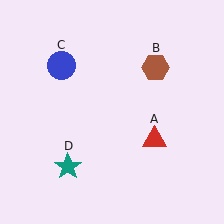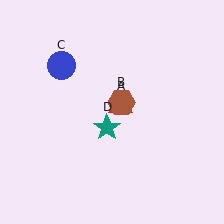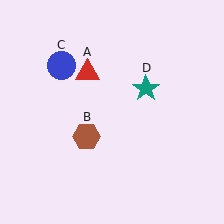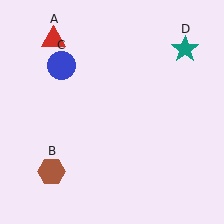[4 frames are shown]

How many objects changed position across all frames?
3 objects changed position: red triangle (object A), brown hexagon (object B), teal star (object D).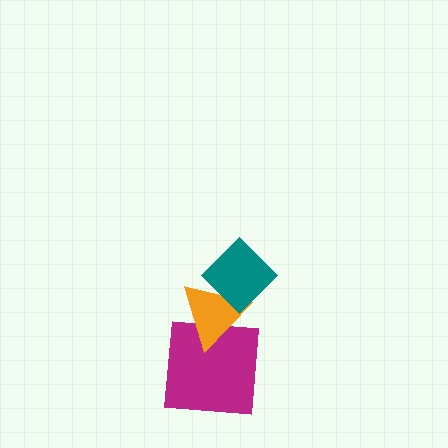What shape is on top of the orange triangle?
The teal diamond is on top of the orange triangle.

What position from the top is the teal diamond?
The teal diamond is 1st from the top.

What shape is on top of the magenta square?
The orange triangle is on top of the magenta square.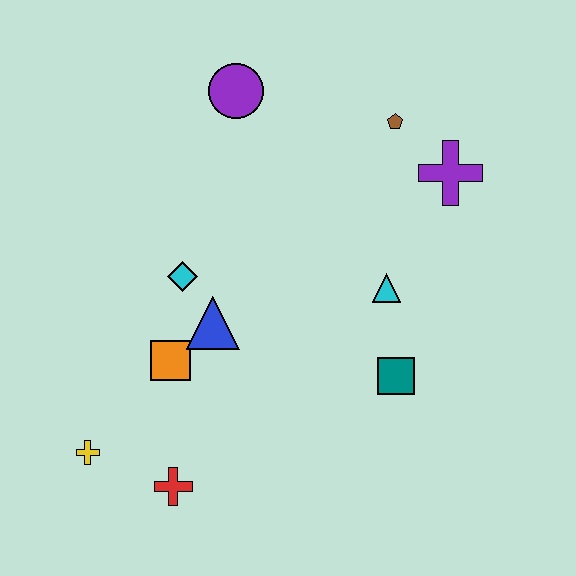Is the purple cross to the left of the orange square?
No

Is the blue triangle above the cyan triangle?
No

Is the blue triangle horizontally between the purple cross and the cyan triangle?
No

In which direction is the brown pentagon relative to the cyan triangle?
The brown pentagon is above the cyan triangle.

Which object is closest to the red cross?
The yellow cross is closest to the red cross.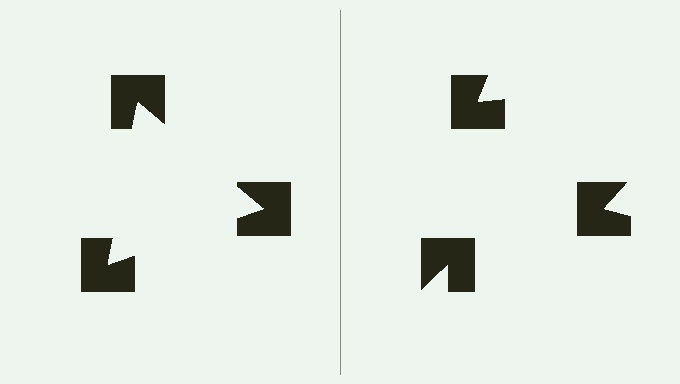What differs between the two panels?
The notched squares are positioned identically on both sides; only the wedge orientations differ. On the left they align to a triangle; on the right they are misaligned.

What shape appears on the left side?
An illusory triangle.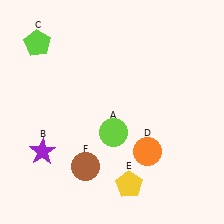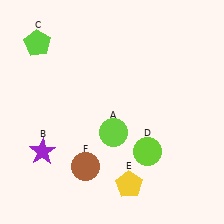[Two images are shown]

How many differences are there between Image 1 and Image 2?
There is 1 difference between the two images.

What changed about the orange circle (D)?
In Image 1, D is orange. In Image 2, it changed to lime.